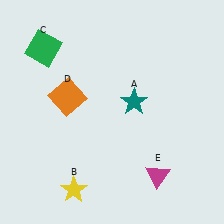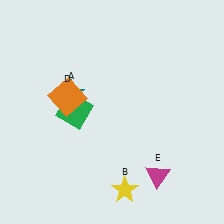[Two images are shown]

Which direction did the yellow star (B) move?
The yellow star (B) moved right.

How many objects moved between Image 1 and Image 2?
3 objects moved between the two images.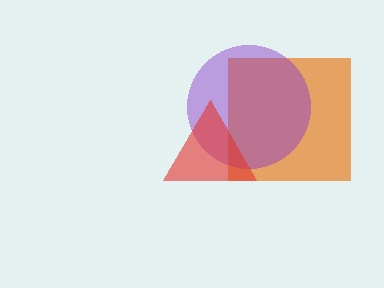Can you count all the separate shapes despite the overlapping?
Yes, there are 3 separate shapes.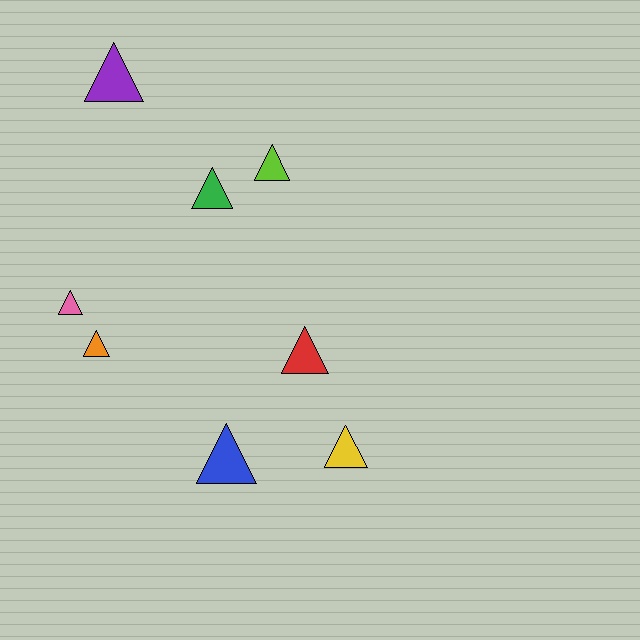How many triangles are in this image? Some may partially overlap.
There are 8 triangles.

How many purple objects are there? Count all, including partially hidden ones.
There is 1 purple object.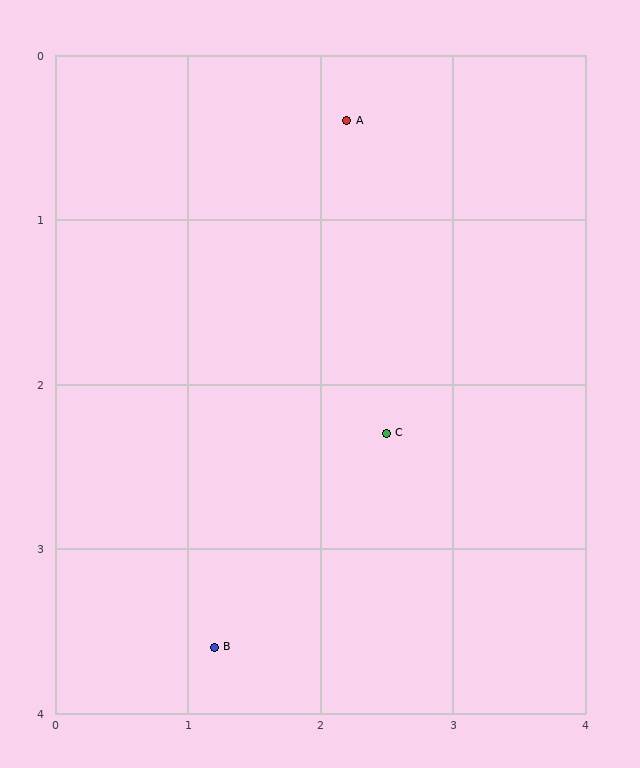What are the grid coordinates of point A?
Point A is at approximately (2.2, 0.4).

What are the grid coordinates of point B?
Point B is at approximately (1.2, 3.6).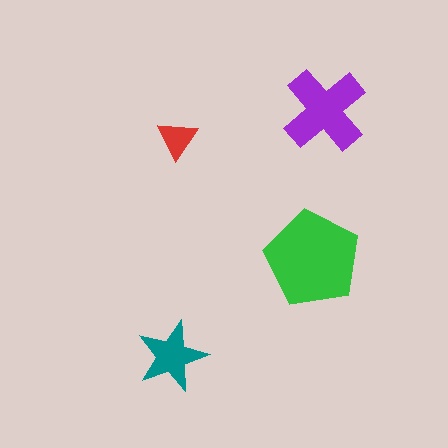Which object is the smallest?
The red triangle.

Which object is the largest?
The green pentagon.